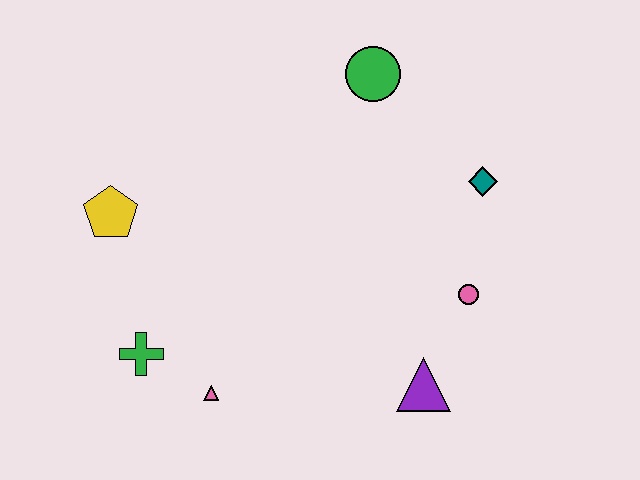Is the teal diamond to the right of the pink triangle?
Yes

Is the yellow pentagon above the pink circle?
Yes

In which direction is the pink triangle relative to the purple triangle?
The pink triangle is to the left of the purple triangle.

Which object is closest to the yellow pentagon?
The green cross is closest to the yellow pentagon.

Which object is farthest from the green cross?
The teal diamond is farthest from the green cross.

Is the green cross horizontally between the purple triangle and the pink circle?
No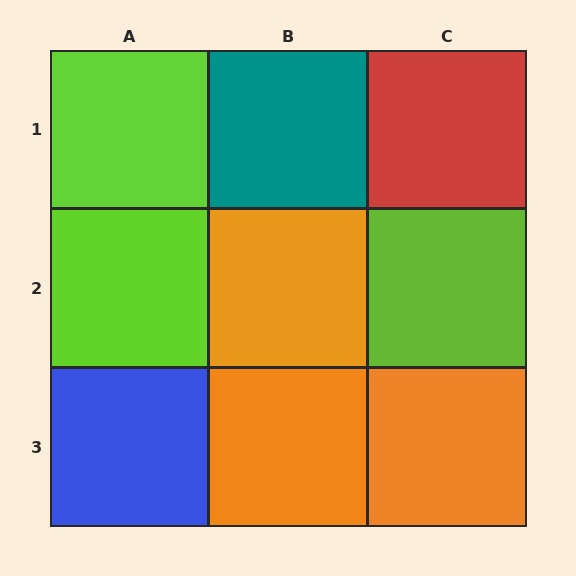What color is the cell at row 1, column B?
Teal.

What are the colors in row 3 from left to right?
Blue, orange, orange.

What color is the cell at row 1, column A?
Lime.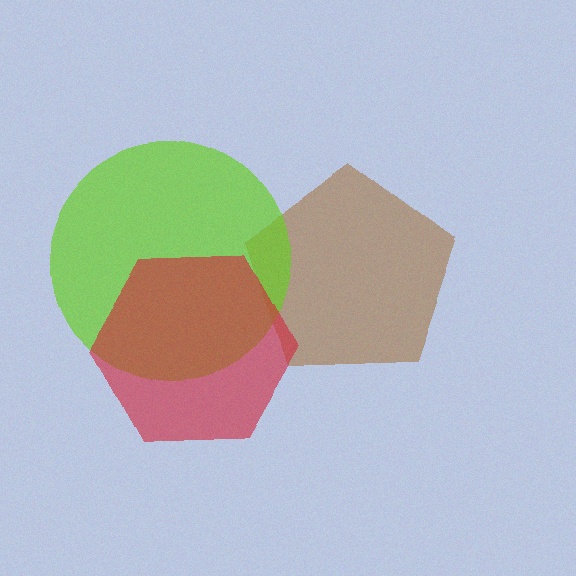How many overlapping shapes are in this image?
There are 3 overlapping shapes in the image.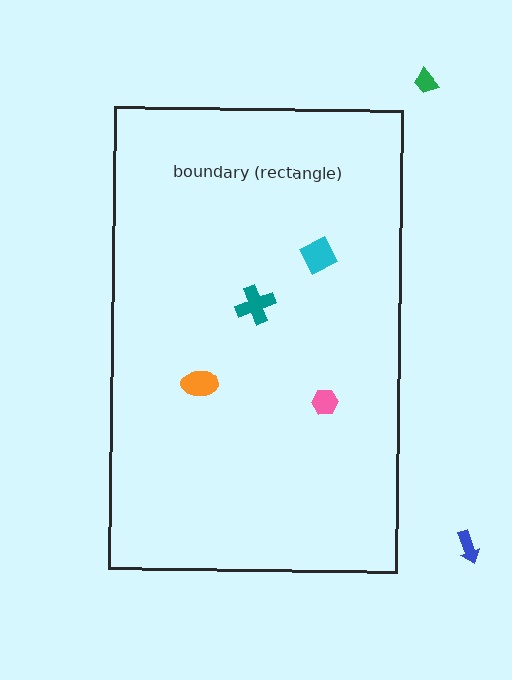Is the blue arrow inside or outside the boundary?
Outside.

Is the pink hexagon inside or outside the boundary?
Inside.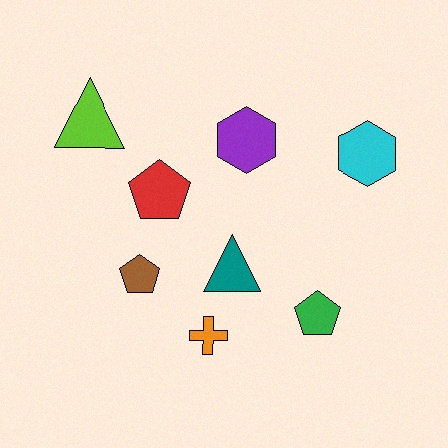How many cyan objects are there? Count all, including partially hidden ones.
There is 1 cyan object.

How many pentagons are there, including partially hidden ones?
There are 3 pentagons.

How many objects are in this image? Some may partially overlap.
There are 8 objects.